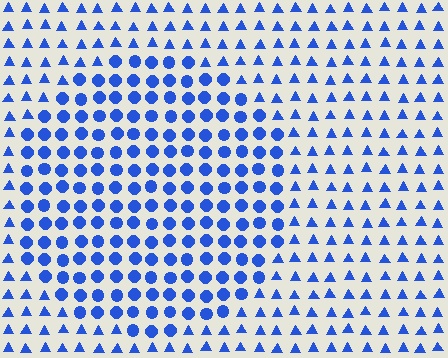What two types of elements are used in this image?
The image uses circles inside the circle region and triangles outside it.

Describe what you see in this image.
The image is filled with small blue elements arranged in a uniform grid. A circle-shaped region contains circles, while the surrounding area contains triangles. The boundary is defined purely by the change in element shape.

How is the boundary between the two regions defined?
The boundary is defined by a change in element shape: circles inside vs. triangles outside. All elements share the same color and spacing.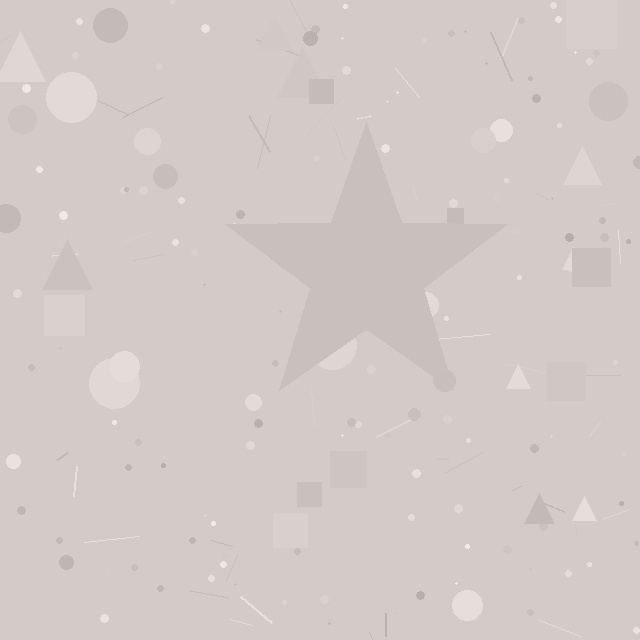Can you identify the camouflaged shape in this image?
The camouflaged shape is a star.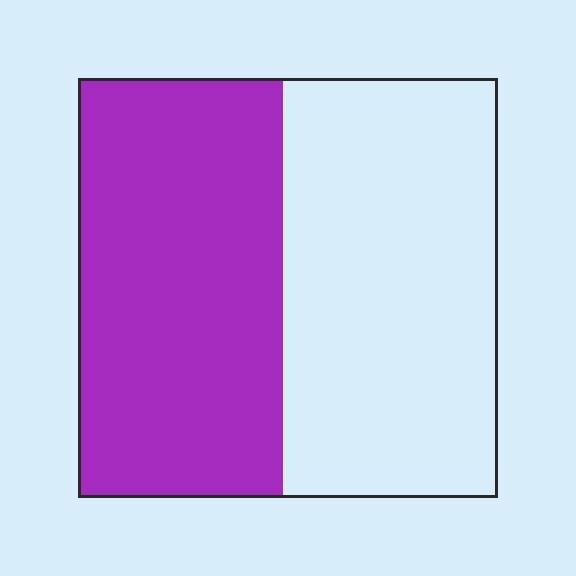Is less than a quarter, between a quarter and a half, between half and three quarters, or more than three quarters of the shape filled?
Between a quarter and a half.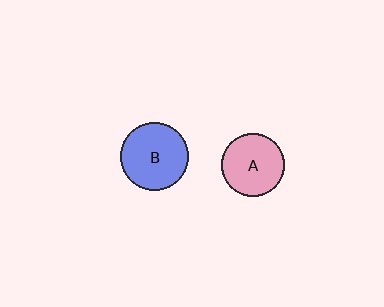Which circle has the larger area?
Circle B (blue).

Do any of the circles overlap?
No, none of the circles overlap.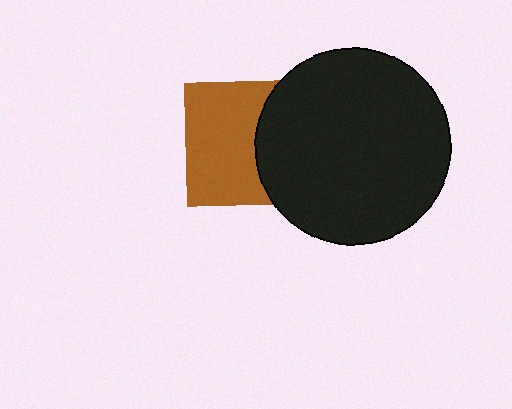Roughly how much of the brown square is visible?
About half of it is visible (roughly 61%).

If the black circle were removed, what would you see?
You would see the complete brown square.